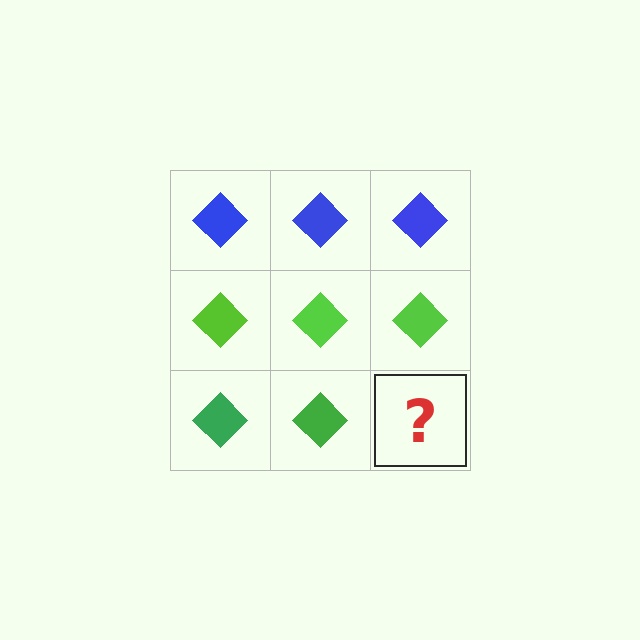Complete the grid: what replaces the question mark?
The question mark should be replaced with a green diamond.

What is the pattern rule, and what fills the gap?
The rule is that each row has a consistent color. The gap should be filled with a green diamond.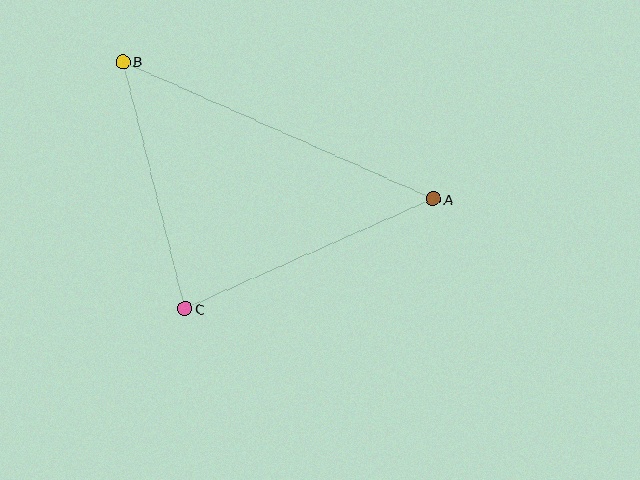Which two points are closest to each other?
Points B and C are closest to each other.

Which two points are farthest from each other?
Points A and B are farthest from each other.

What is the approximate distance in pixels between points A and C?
The distance between A and C is approximately 272 pixels.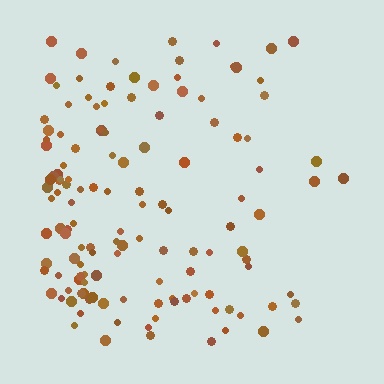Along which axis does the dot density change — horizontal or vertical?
Horizontal.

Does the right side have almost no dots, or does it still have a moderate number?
Still a moderate number, just noticeably fewer than the left.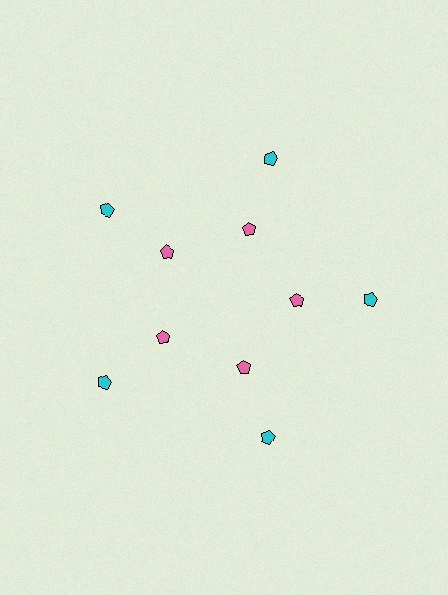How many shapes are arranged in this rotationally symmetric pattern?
There are 10 shapes, arranged in 5 groups of 2.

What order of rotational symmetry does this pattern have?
This pattern has 5-fold rotational symmetry.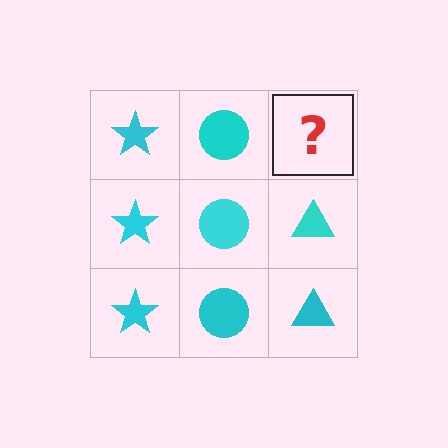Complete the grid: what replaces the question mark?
The question mark should be replaced with a cyan triangle.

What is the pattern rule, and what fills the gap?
The rule is that each column has a consistent shape. The gap should be filled with a cyan triangle.